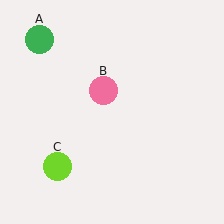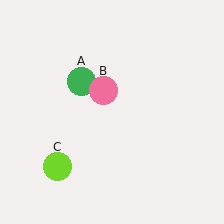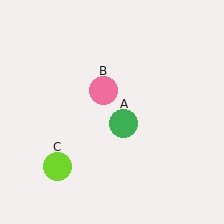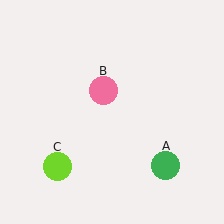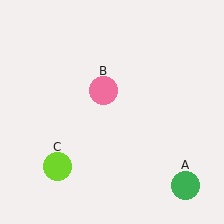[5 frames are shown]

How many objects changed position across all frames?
1 object changed position: green circle (object A).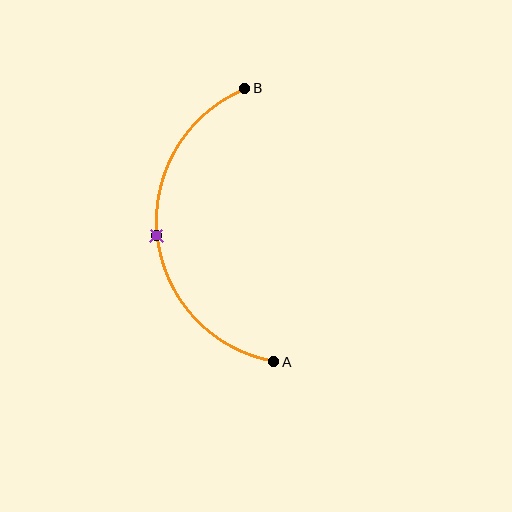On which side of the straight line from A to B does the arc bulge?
The arc bulges to the left of the straight line connecting A and B.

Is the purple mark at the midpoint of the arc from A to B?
Yes. The purple mark lies on the arc at equal arc-length from both A and B — it is the arc midpoint.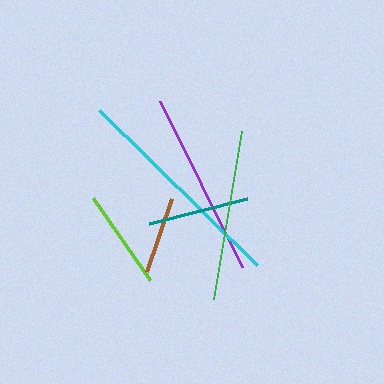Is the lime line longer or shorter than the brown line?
The lime line is longer than the brown line.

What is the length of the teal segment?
The teal segment is approximately 101 pixels long.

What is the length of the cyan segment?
The cyan segment is approximately 221 pixels long.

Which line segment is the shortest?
The brown line is the shortest at approximately 78 pixels.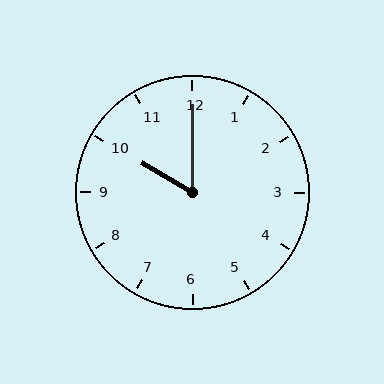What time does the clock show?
10:00.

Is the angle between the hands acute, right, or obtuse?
It is acute.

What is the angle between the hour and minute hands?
Approximately 60 degrees.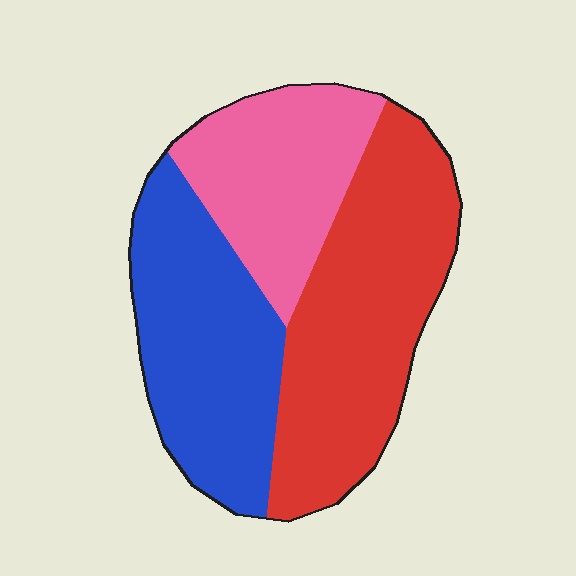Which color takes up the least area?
Pink, at roughly 25%.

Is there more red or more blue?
Red.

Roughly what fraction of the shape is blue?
Blue takes up between a quarter and a half of the shape.